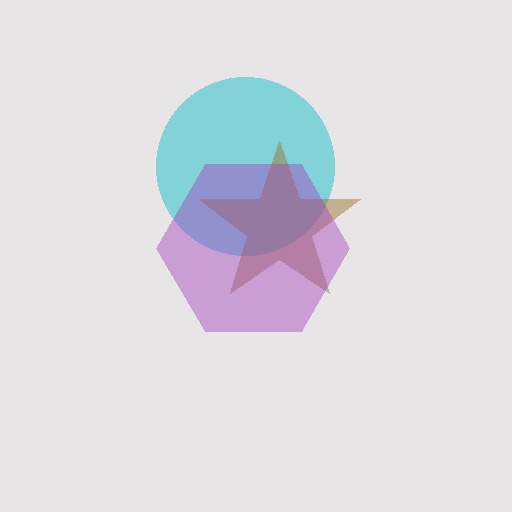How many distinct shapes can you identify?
There are 3 distinct shapes: a cyan circle, a brown star, a purple hexagon.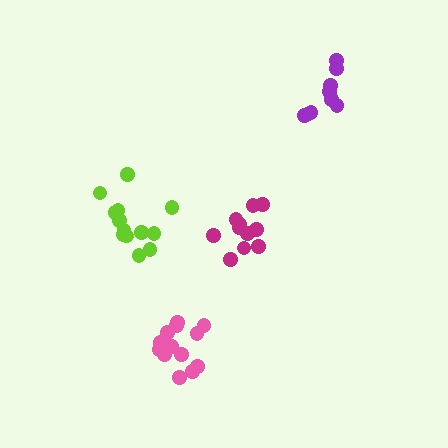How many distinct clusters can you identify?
There are 4 distinct clusters.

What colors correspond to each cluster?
The clusters are colored: lime, purple, pink, magenta.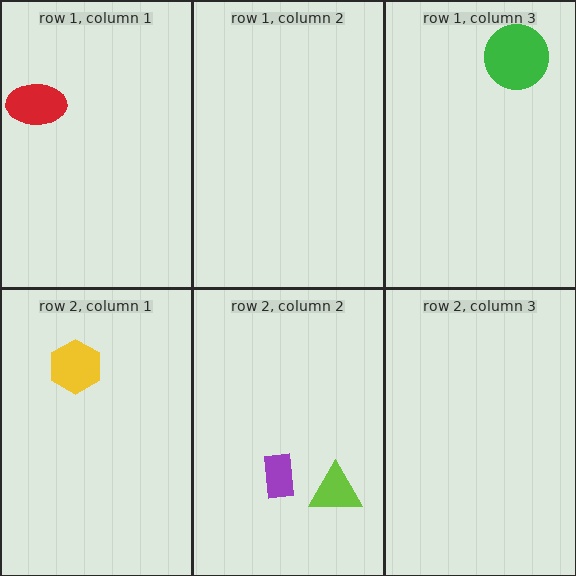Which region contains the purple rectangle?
The row 2, column 2 region.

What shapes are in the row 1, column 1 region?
The red ellipse.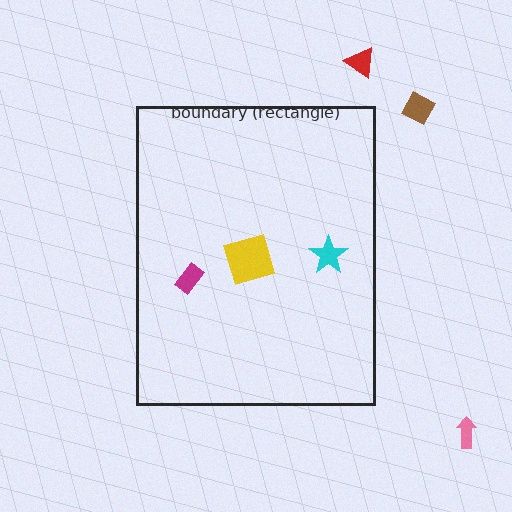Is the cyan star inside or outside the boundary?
Inside.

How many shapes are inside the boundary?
3 inside, 3 outside.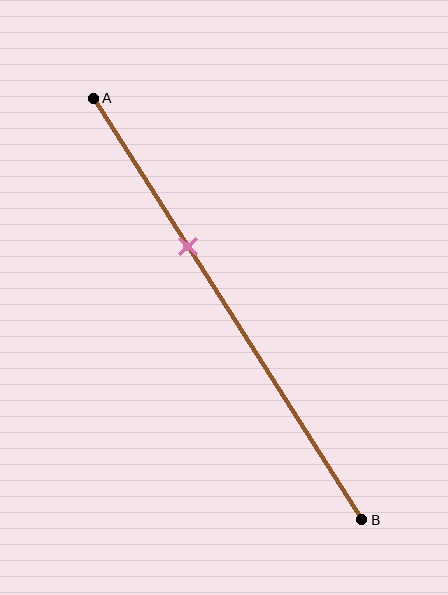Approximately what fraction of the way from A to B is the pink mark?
The pink mark is approximately 35% of the way from A to B.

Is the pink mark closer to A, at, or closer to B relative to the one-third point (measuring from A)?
The pink mark is approximately at the one-third point of segment AB.